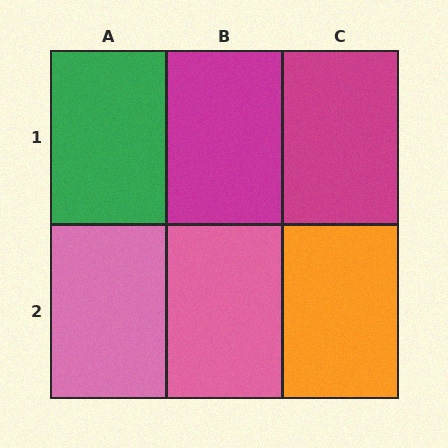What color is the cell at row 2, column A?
Pink.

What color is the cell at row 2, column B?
Pink.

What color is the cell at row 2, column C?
Orange.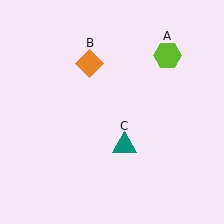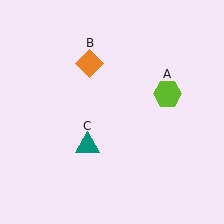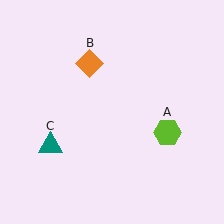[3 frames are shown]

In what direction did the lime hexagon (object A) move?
The lime hexagon (object A) moved down.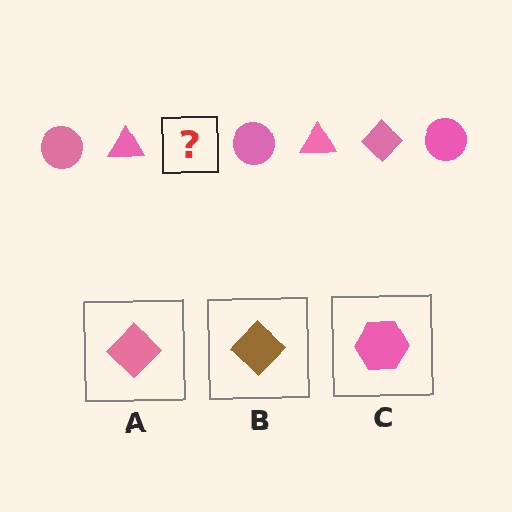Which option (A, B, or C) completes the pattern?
A.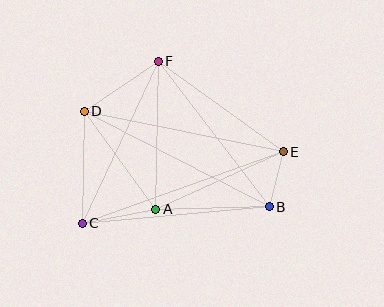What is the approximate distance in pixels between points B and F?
The distance between B and F is approximately 183 pixels.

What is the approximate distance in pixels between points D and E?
The distance between D and E is approximately 203 pixels.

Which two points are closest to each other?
Points B and E are closest to each other.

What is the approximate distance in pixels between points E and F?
The distance between E and F is approximately 154 pixels.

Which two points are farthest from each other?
Points C and E are farthest from each other.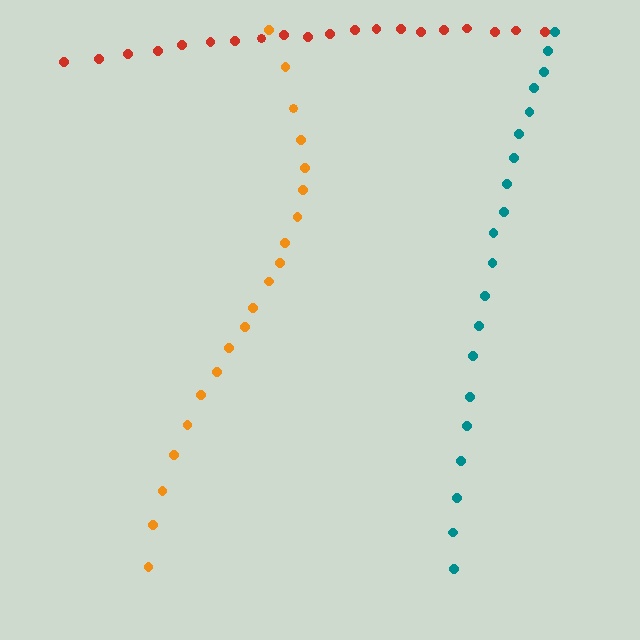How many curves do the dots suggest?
There are 3 distinct paths.